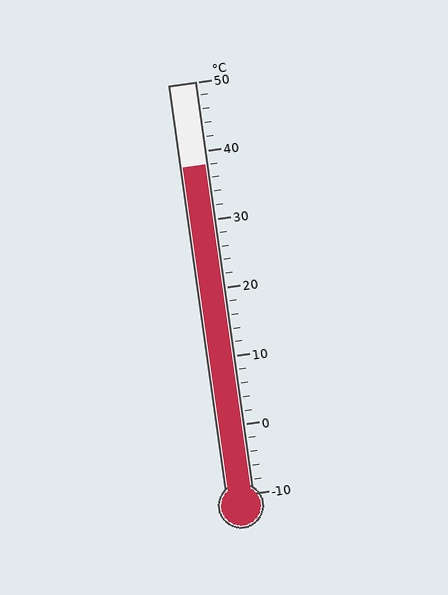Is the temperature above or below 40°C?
The temperature is below 40°C.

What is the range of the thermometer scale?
The thermometer scale ranges from -10°C to 50°C.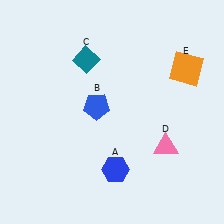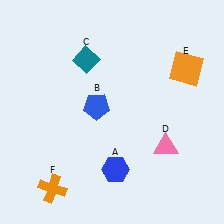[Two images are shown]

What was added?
An orange cross (F) was added in Image 2.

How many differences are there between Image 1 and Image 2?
There is 1 difference between the two images.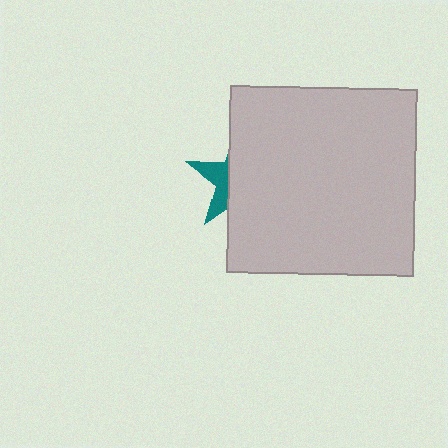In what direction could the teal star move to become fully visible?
The teal star could move left. That would shift it out from behind the light gray square entirely.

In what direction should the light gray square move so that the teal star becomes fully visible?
The light gray square should move right. That is the shortest direction to clear the overlap and leave the teal star fully visible.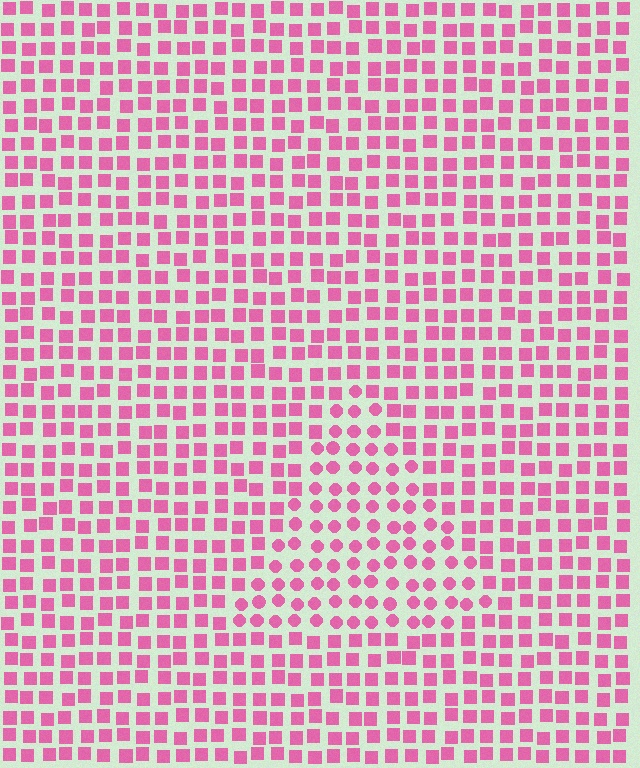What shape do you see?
I see a triangle.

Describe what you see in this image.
The image is filled with small pink elements arranged in a uniform grid. A triangle-shaped region contains circles, while the surrounding area contains squares. The boundary is defined purely by the change in element shape.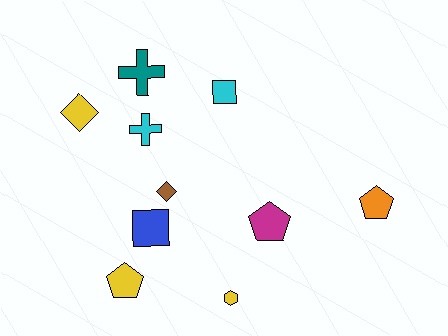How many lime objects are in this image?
There are no lime objects.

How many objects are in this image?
There are 10 objects.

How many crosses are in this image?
There are 2 crosses.